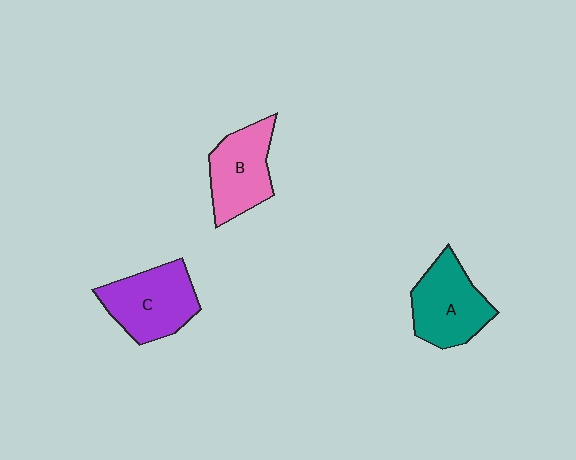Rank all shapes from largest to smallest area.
From largest to smallest: C (purple), A (teal), B (pink).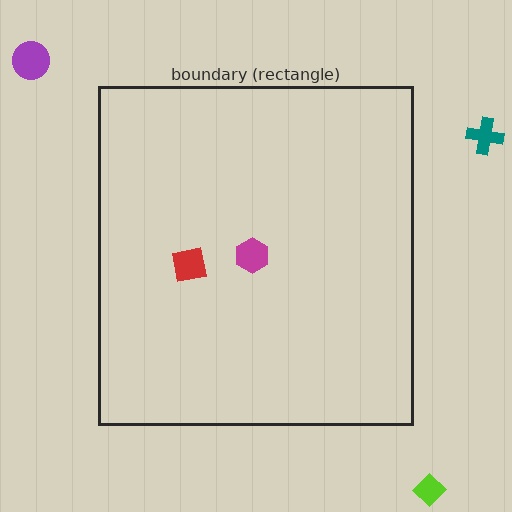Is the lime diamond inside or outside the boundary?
Outside.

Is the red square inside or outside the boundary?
Inside.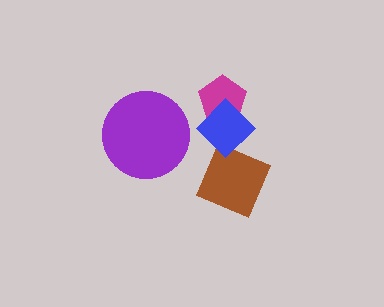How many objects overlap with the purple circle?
0 objects overlap with the purple circle.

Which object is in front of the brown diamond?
The blue diamond is in front of the brown diamond.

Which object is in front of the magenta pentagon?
The blue diamond is in front of the magenta pentagon.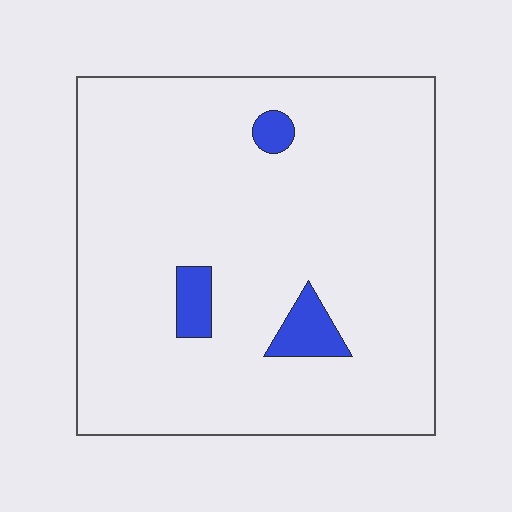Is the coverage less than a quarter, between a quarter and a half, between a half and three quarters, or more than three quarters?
Less than a quarter.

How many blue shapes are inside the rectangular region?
3.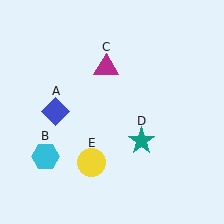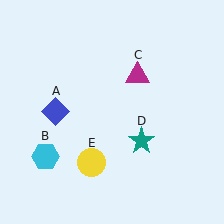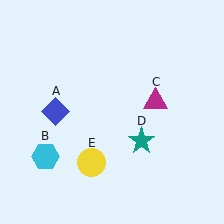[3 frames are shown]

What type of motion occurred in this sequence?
The magenta triangle (object C) rotated clockwise around the center of the scene.